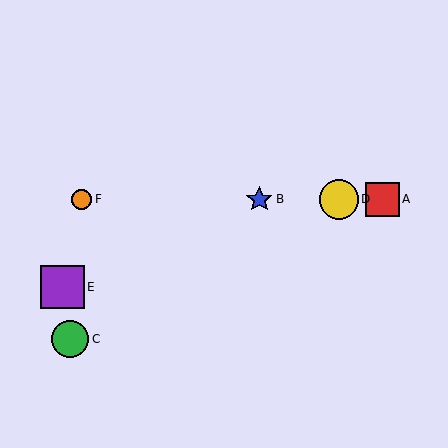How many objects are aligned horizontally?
4 objects (A, B, D, F) are aligned horizontally.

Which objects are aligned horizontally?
Objects A, B, D, F are aligned horizontally.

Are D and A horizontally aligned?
Yes, both are at y≈199.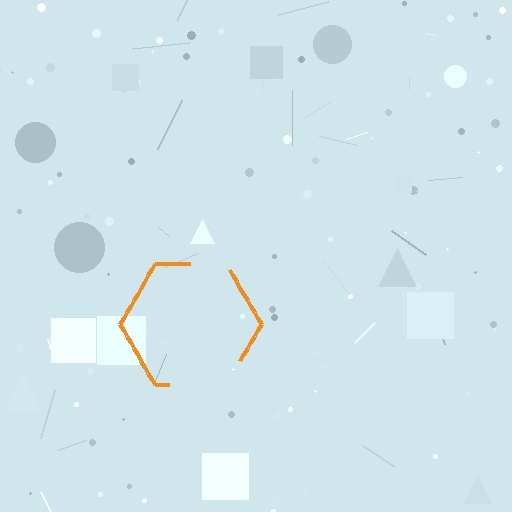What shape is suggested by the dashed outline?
The dashed outline suggests a hexagon.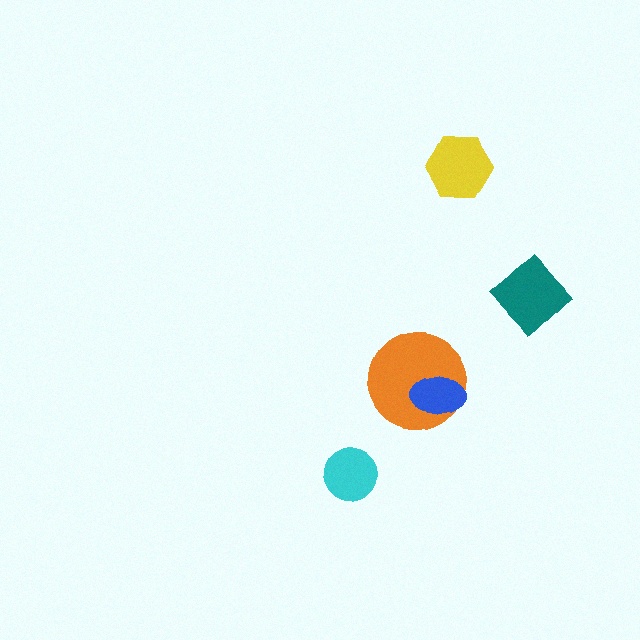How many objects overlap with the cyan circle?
0 objects overlap with the cyan circle.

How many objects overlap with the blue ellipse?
1 object overlaps with the blue ellipse.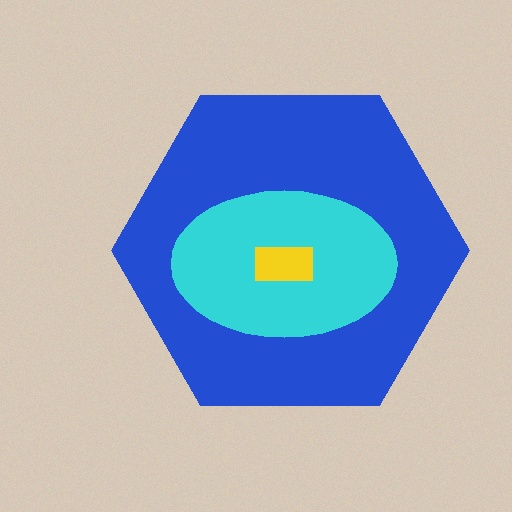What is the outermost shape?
The blue hexagon.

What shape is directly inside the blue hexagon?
The cyan ellipse.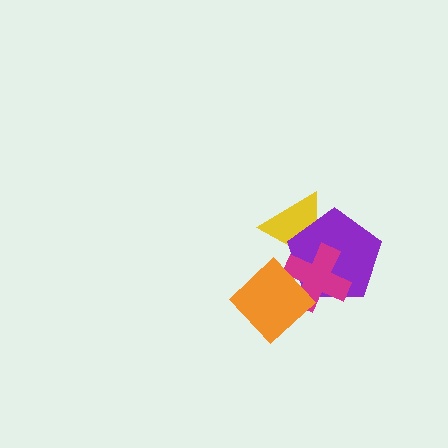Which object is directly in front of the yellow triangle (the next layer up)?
The purple pentagon is directly in front of the yellow triangle.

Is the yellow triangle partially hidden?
Yes, it is partially covered by another shape.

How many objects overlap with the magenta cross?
3 objects overlap with the magenta cross.